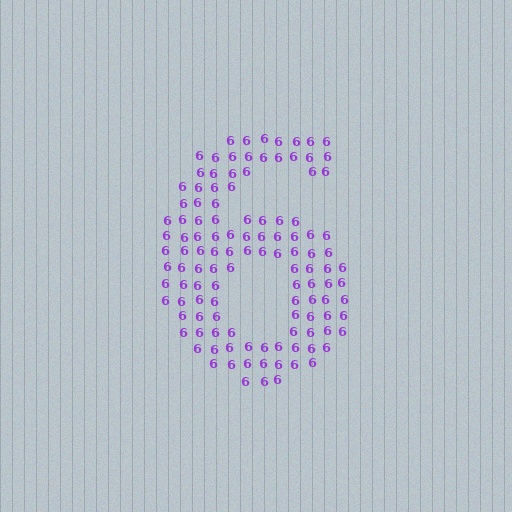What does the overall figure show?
The overall figure shows the digit 6.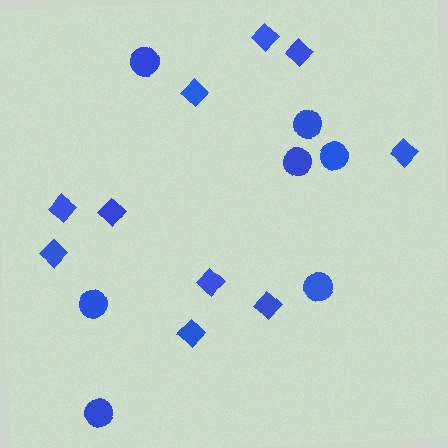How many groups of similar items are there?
There are 2 groups: one group of diamonds (10) and one group of circles (7).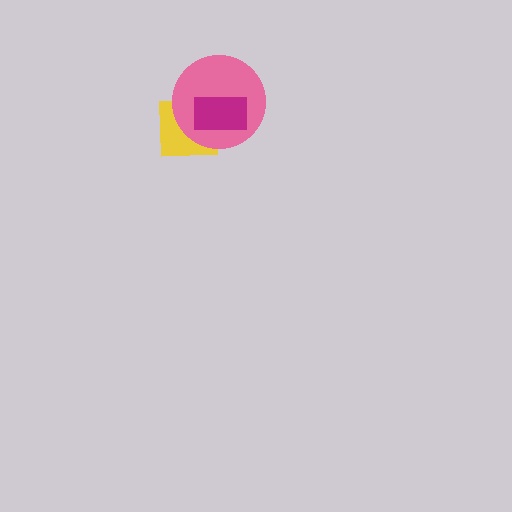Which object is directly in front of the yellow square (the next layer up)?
The pink circle is directly in front of the yellow square.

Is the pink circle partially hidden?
Yes, it is partially covered by another shape.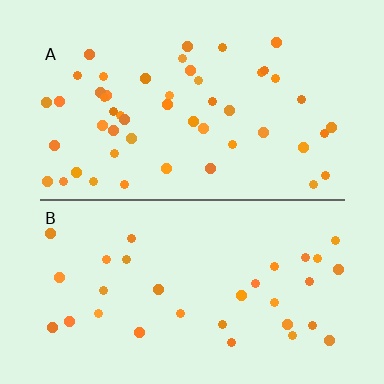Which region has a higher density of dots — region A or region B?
A (the top).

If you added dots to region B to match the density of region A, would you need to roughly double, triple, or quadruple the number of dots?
Approximately double.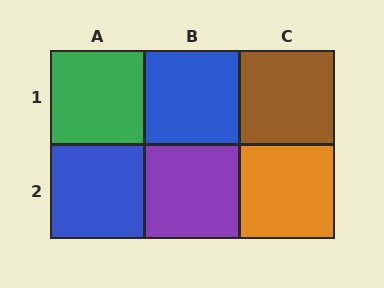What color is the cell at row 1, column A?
Green.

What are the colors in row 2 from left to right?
Blue, purple, orange.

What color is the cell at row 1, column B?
Blue.